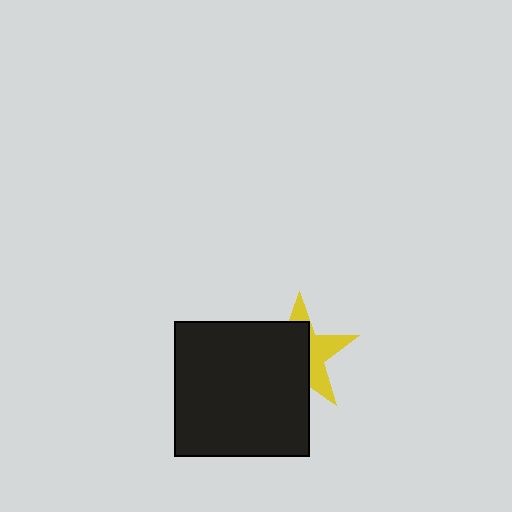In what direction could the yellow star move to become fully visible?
The yellow star could move toward the upper-right. That would shift it out from behind the black square entirely.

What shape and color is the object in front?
The object in front is a black square.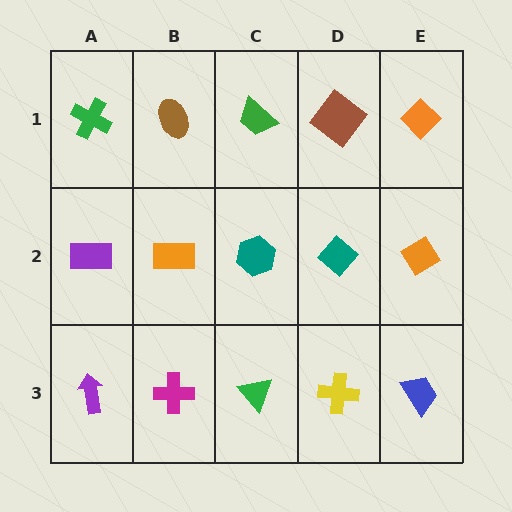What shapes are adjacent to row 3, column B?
An orange rectangle (row 2, column B), a purple arrow (row 3, column A), a green triangle (row 3, column C).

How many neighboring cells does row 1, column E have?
2.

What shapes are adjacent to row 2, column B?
A brown ellipse (row 1, column B), a magenta cross (row 3, column B), a purple rectangle (row 2, column A), a teal hexagon (row 2, column C).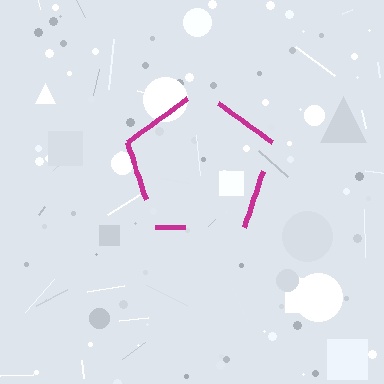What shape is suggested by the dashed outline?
The dashed outline suggests a pentagon.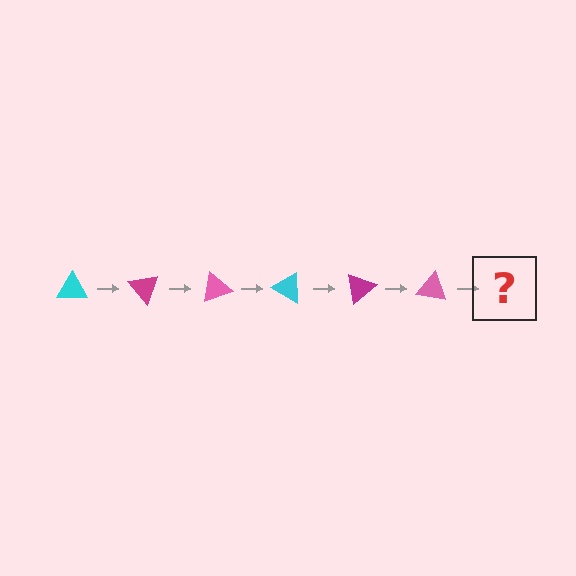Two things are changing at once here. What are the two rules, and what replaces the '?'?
The two rules are that it rotates 50 degrees each step and the color cycles through cyan, magenta, and pink. The '?' should be a cyan triangle, rotated 300 degrees from the start.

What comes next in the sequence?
The next element should be a cyan triangle, rotated 300 degrees from the start.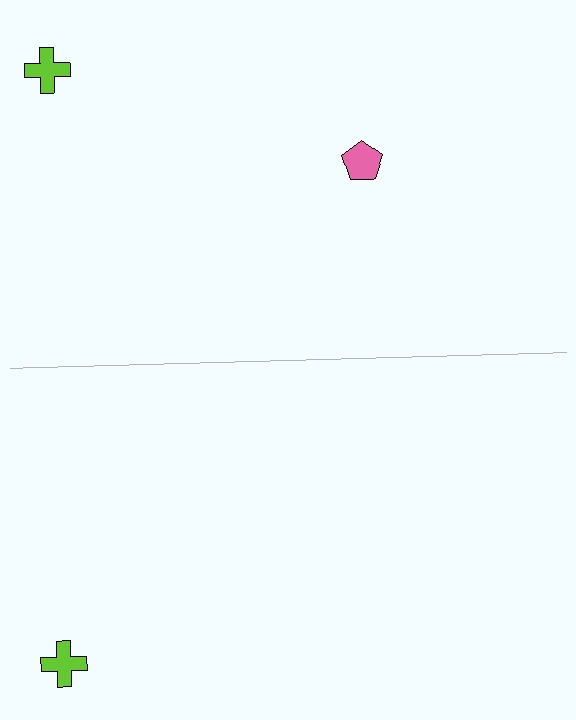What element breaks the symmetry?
A pink pentagon is missing from the bottom side.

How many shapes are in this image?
There are 3 shapes in this image.